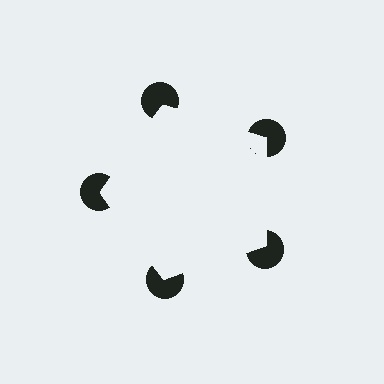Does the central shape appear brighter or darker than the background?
It typically appears slightly brighter than the background, even though no actual brightness change is drawn.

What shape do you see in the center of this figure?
An illusory pentagon — its edges are inferred from the aligned wedge cuts in the pac-man discs, not physically drawn.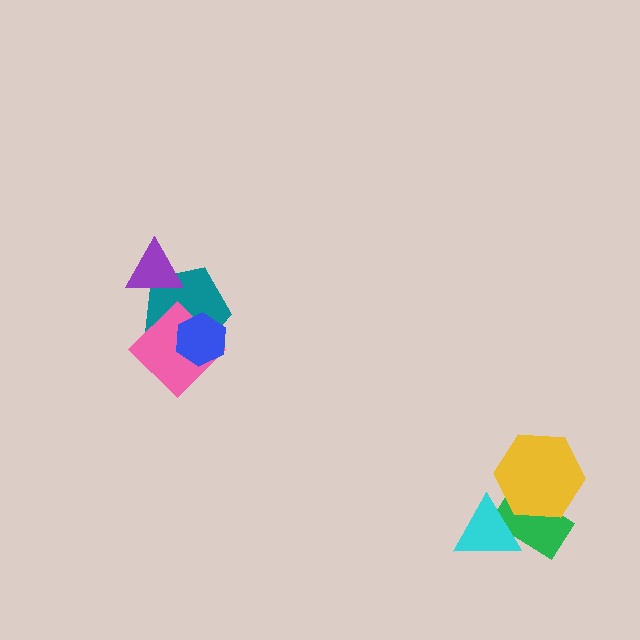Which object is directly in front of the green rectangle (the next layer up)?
The cyan triangle is directly in front of the green rectangle.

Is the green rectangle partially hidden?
Yes, it is partially covered by another shape.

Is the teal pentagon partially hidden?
Yes, it is partially covered by another shape.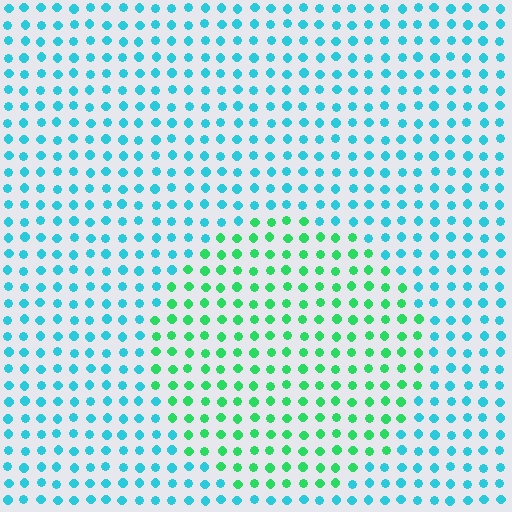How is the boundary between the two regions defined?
The boundary is defined purely by a slight shift in hue (about 47 degrees). Spacing, size, and orientation are identical on both sides.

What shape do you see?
I see a circle.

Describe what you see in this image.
The image is filled with small cyan elements in a uniform arrangement. A circle-shaped region is visible where the elements are tinted to a slightly different hue, forming a subtle color boundary.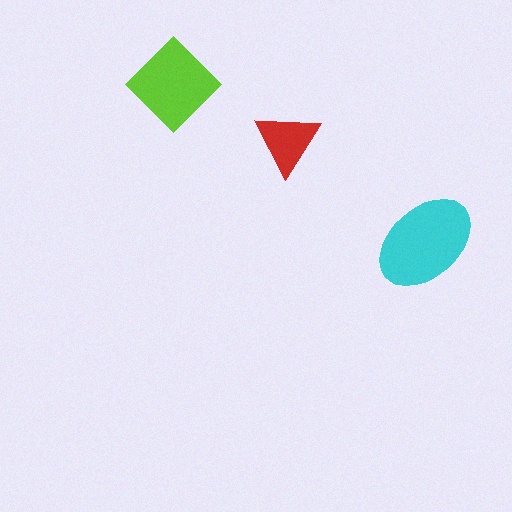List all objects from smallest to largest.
The red triangle, the lime diamond, the cyan ellipse.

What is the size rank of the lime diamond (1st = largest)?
2nd.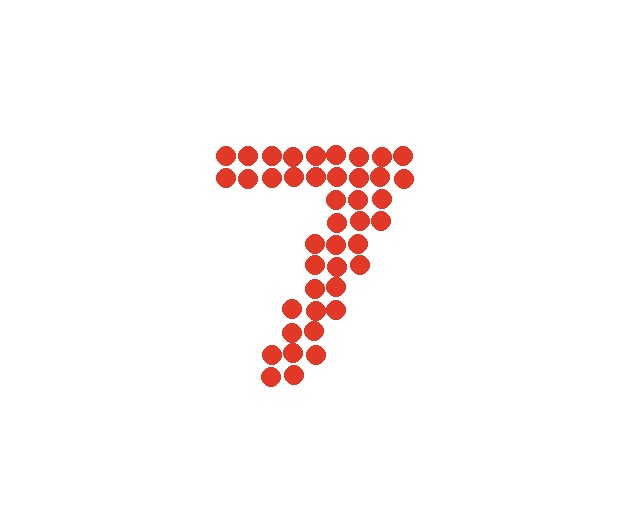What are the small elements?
The small elements are circles.